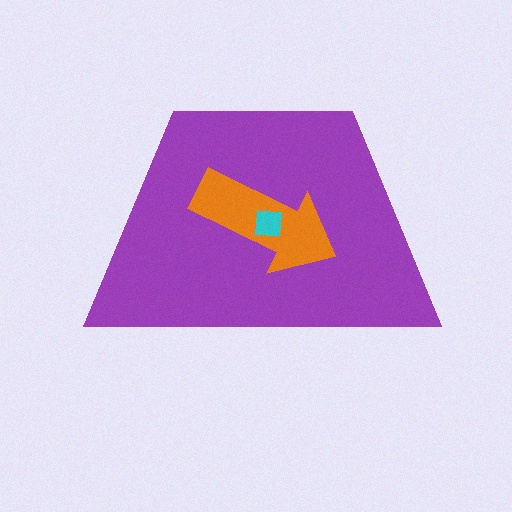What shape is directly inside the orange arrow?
The cyan square.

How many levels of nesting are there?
3.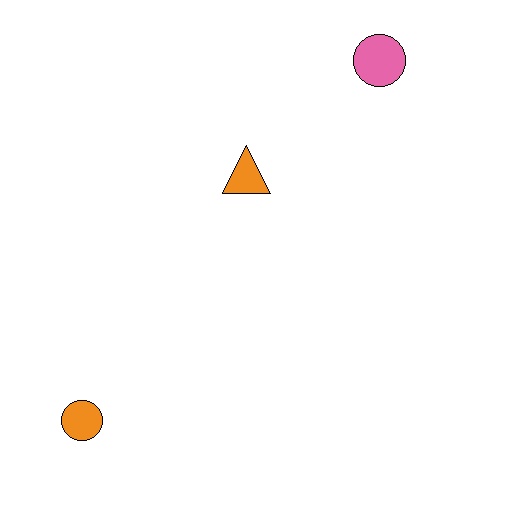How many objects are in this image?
There are 3 objects.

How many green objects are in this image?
There are no green objects.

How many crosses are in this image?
There are no crosses.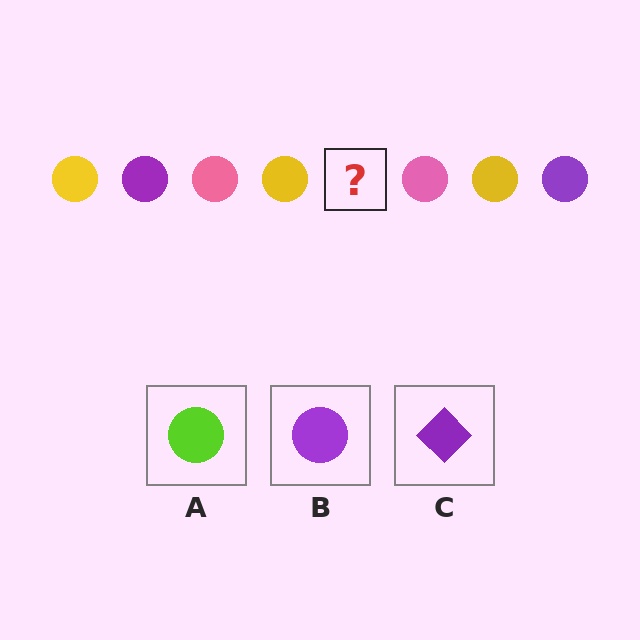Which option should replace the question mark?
Option B.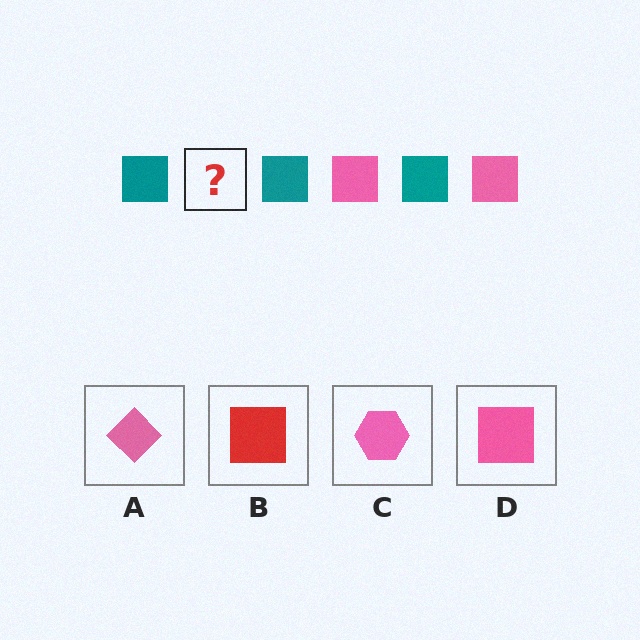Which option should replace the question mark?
Option D.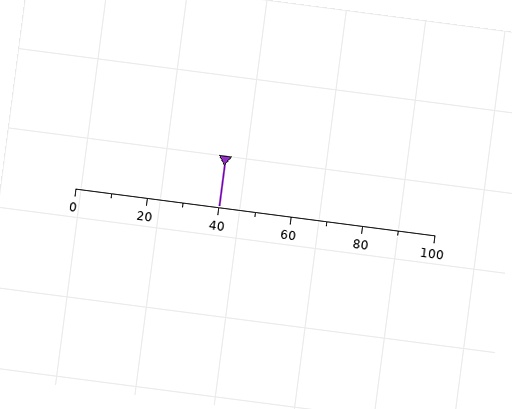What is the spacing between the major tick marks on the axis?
The major ticks are spaced 20 apart.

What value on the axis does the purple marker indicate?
The marker indicates approximately 40.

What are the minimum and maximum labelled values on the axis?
The axis runs from 0 to 100.